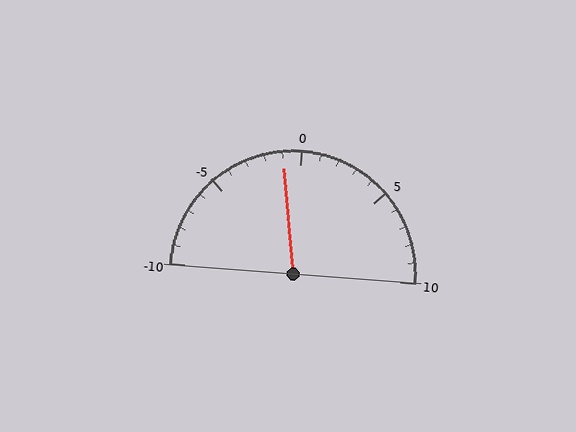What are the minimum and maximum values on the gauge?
The gauge ranges from -10 to 10.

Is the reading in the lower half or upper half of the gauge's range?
The reading is in the lower half of the range (-10 to 10).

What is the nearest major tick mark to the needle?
The nearest major tick mark is 0.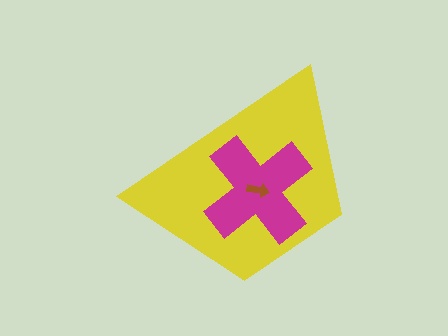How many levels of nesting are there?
3.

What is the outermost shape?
The yellow trapezoid.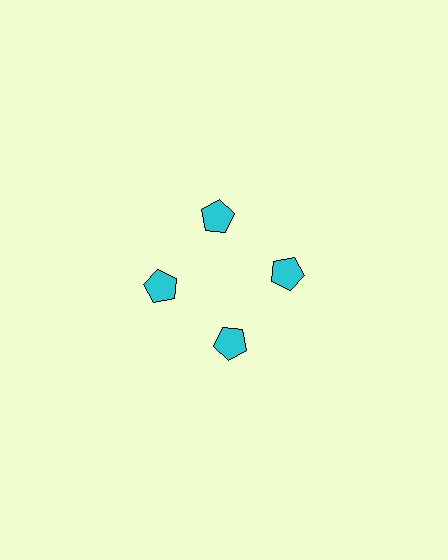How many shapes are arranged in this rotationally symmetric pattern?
There are 4 shapes, arranged in 4 groups of 1.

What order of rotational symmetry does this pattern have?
This pattern has 4-fold rotational symmetry.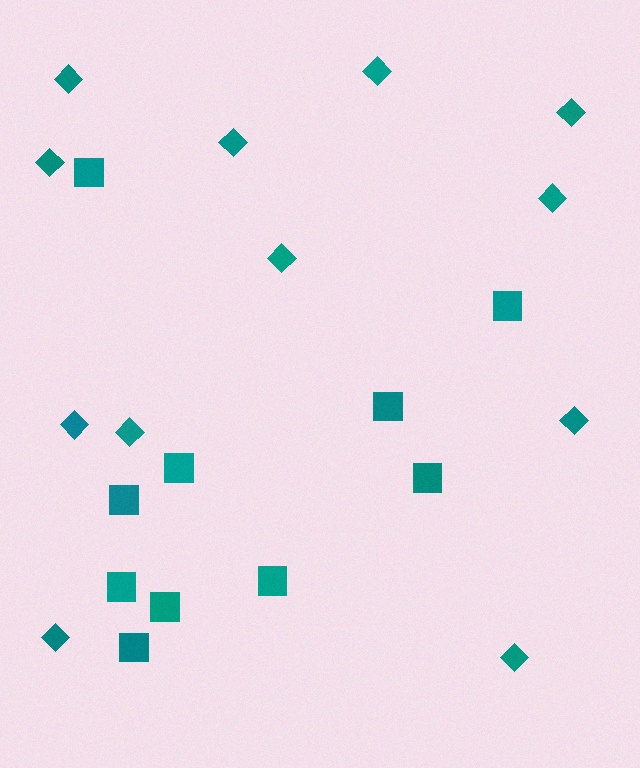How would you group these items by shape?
There are 2 groups: one group of squares (10) and one group of diamonds (12).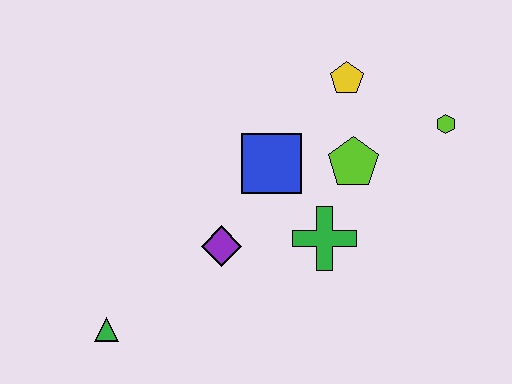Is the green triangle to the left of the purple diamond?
Yes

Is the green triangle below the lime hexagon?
Yes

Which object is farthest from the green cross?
The green triangle is farthest from the green cross.